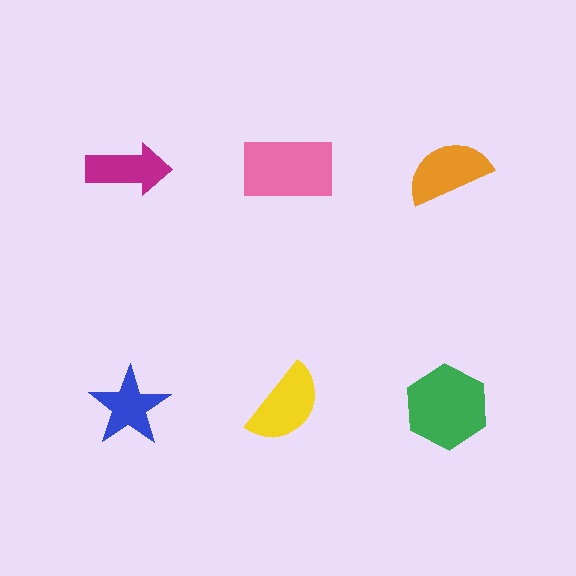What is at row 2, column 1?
A blue star.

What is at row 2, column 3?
A green hexagon.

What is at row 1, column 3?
An orange semicircle.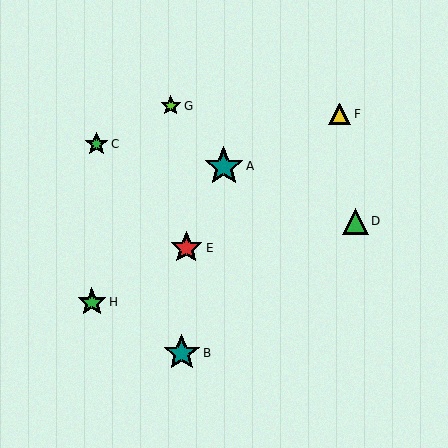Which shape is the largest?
The teal star (labeled A) is the largest.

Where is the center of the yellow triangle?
The center of the yellow triangle is at (340, 114).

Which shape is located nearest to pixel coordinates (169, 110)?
The lime star (labeled G) at (171, 106) is nearest to that location.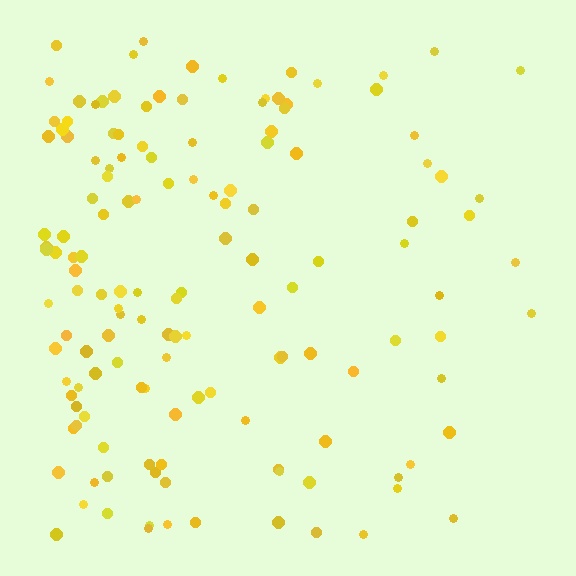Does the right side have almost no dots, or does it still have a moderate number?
Still a moderate number, just noticeably fewer than the left.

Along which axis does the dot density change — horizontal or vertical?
Horizontal.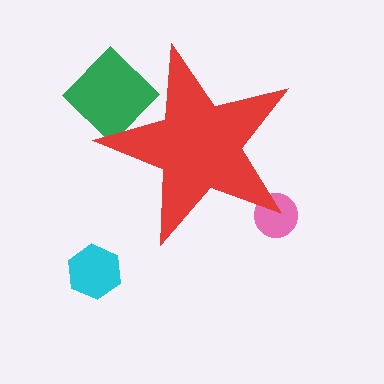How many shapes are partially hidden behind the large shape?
2 shapes are partially hidden.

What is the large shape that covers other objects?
A red star.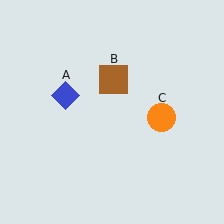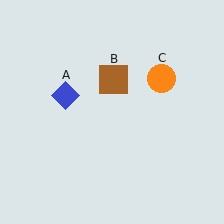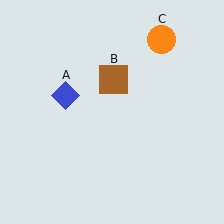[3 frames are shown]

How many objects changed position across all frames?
1 object changed position: orange circle (object C).